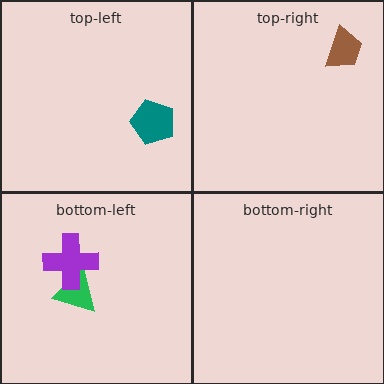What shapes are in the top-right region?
The brown trapezoid.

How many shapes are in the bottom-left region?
2.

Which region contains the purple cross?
The bottom-left region.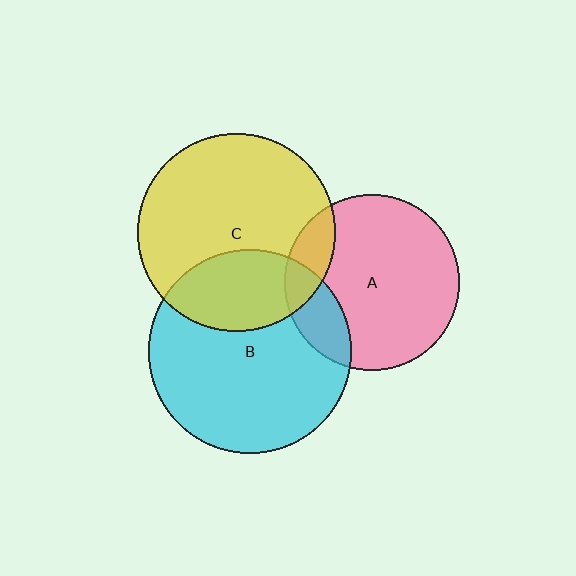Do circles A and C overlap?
Yes.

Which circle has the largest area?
Circle B (cyan).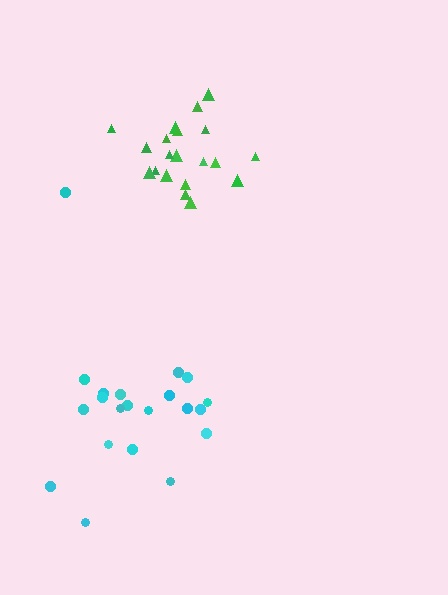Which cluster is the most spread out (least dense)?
Cyan.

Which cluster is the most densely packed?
Green.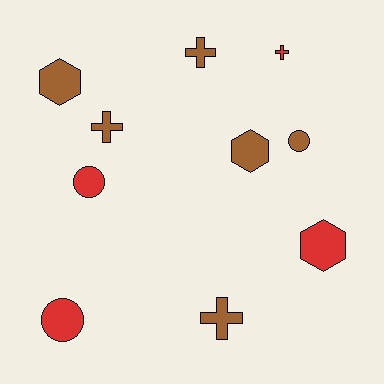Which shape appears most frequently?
Cross, with 4 objects.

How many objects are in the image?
There are 10 objects.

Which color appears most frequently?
Brown, with 6 objects.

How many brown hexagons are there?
There are 2 brown hexagons.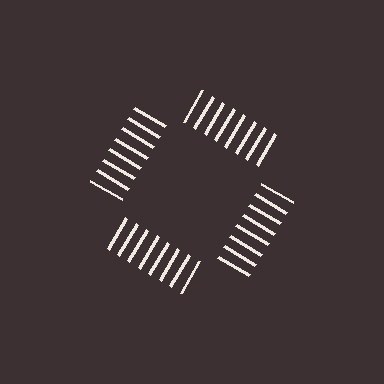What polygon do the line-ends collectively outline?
An illusory square — the line segments terminate on its edges but no continuous stroke is drawn.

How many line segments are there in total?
32 — 8 along each of the 4 edges.